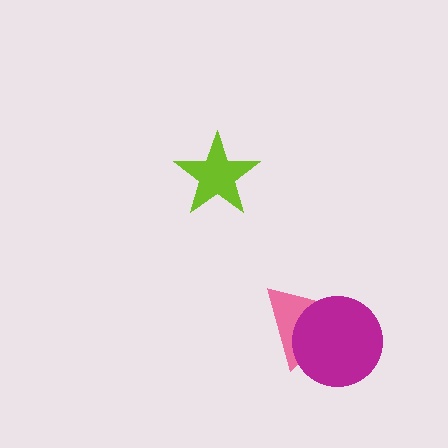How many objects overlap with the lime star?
0 objects overlap with the lime star.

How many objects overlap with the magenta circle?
1 object overlaps with the magenta circle.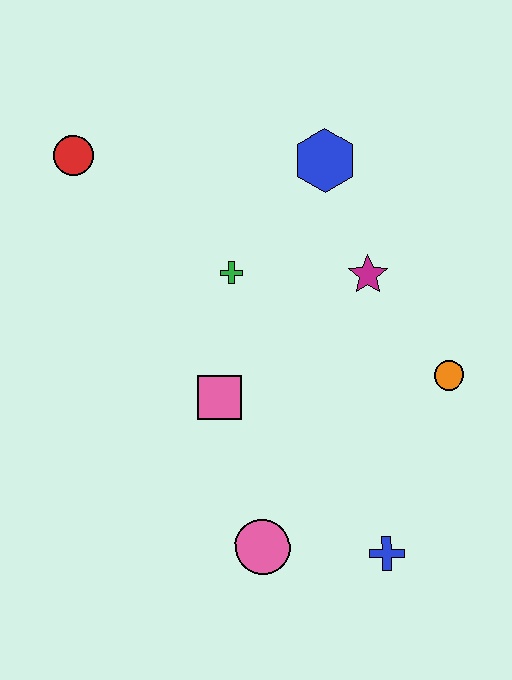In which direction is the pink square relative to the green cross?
The pink square is below the green cross.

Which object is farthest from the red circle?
The blue cross is farthest from the red circle.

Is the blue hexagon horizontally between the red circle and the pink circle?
No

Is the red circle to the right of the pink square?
No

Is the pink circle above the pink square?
No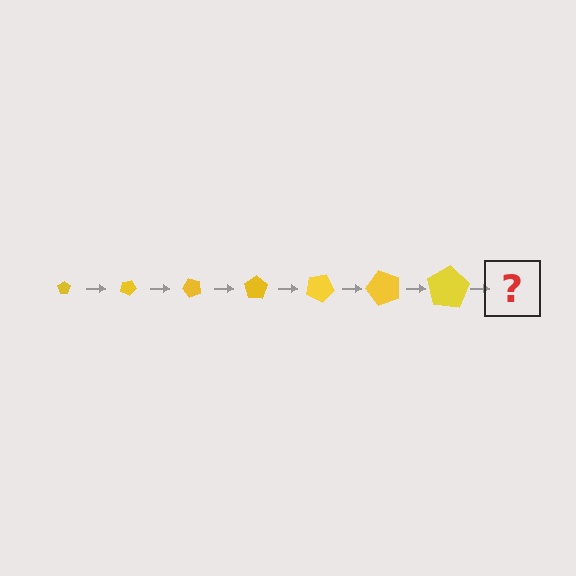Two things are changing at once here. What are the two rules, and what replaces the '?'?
The two rules are that the pentagon grows larger each step and it rotates 25 degrees each step. The '?' should be a pentagon, larger than the previous one and rotated 175 degrees from the start.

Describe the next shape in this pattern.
It should be a pentagon, larger than the previous one and rotated 175 degrees from the start.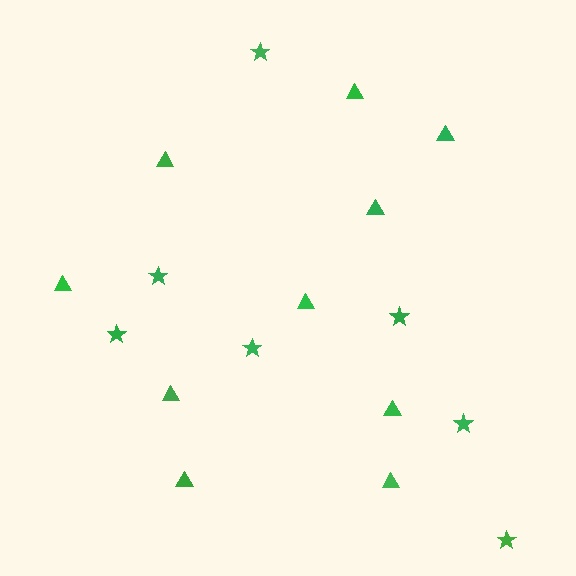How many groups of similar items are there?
There are 2 groups: one group of stars (7) and one group of triangles (10).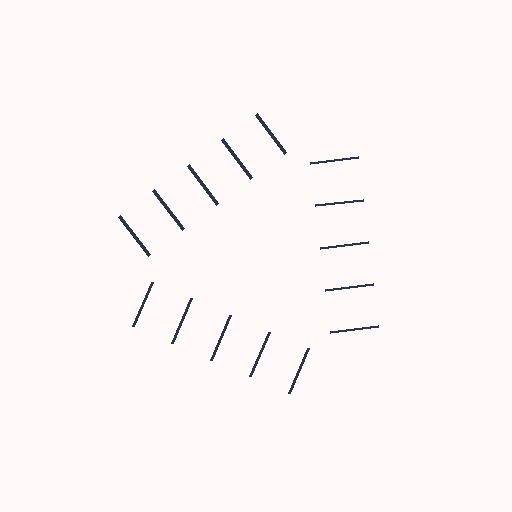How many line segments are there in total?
15 — 5 along each of the 3 edges.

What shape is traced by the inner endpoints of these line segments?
An illusory triangle — the line segments terminate on its edges but no continuous stroke is drawn.